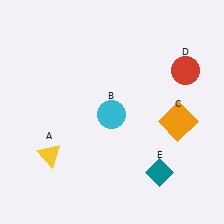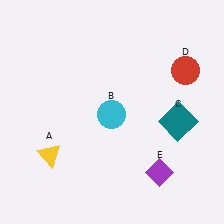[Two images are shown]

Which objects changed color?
C changed from orange to teal. E changed from teal to purple.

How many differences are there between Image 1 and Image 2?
There are 2 differences between the two images.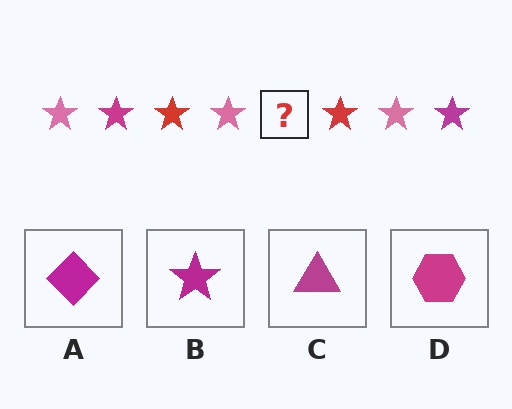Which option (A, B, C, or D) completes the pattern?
B.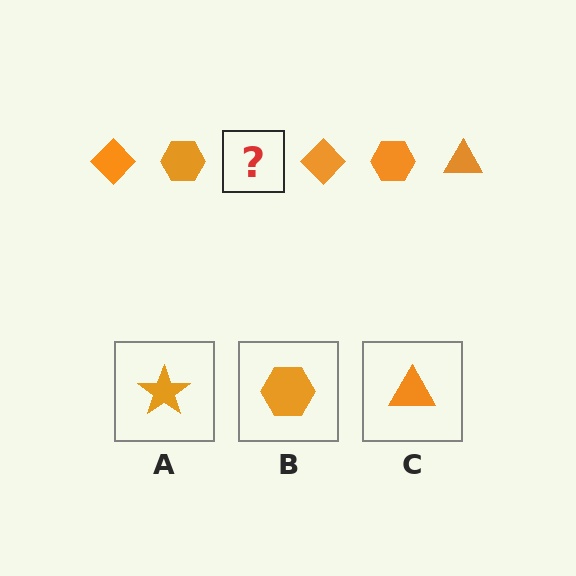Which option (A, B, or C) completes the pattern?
C.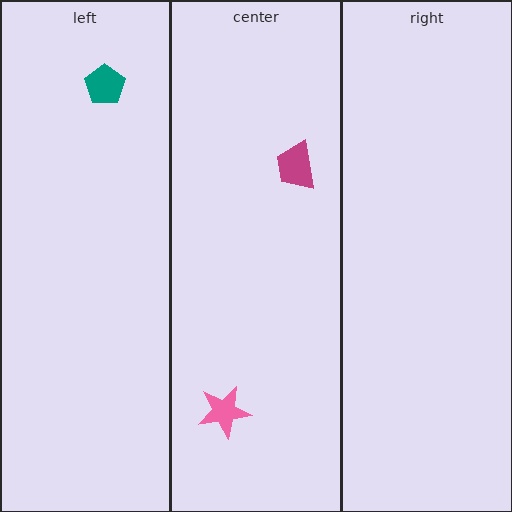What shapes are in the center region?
The pink star, the magenta trapezoid.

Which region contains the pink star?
The center region.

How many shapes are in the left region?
1.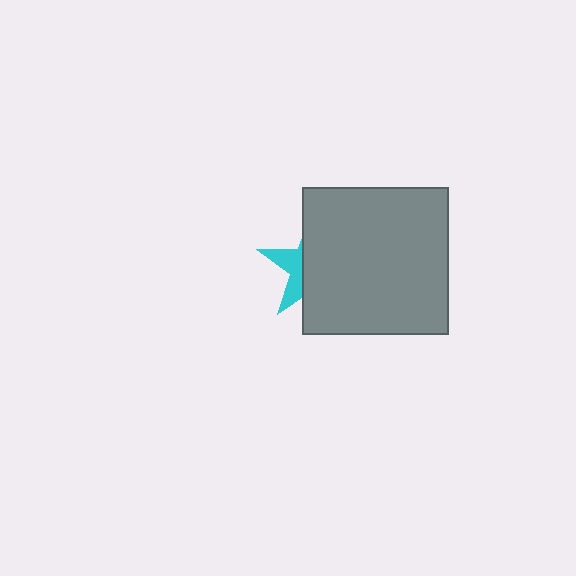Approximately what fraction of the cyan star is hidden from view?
Roughly 69% of the cyan star is hidden behind the gray square.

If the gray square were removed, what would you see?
You would see the complete cyan star.